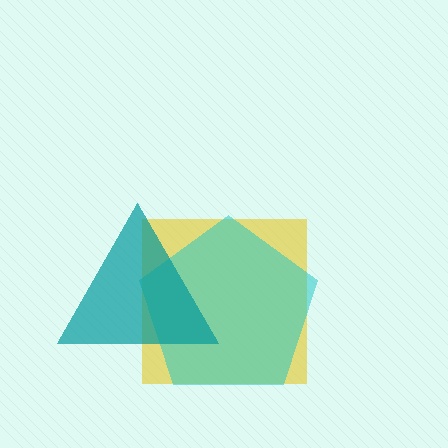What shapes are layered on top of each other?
The layered shapes are: a yellow square, a cyan pentagon, a teal triangle.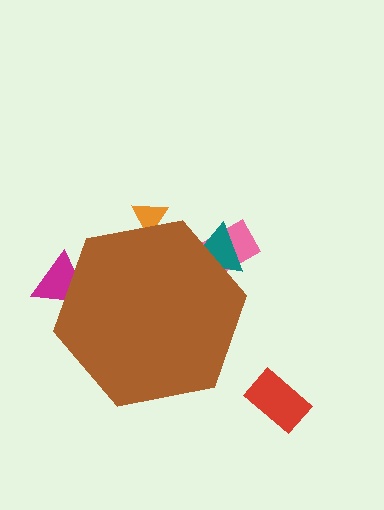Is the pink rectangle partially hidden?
Yes, the pink rectangle is partially hidden behind the brown hexagon.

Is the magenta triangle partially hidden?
Yes, the magenta triangle is partially hidden behind the brown hexagon.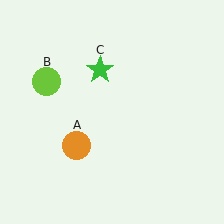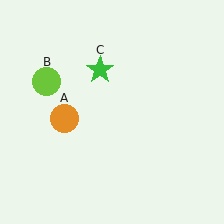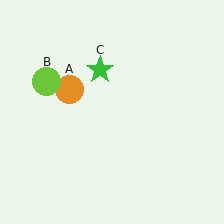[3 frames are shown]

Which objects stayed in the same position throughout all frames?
Lime circle (object B) and green star (object C) remained stationary.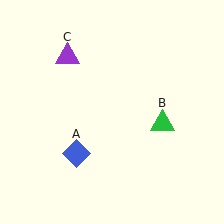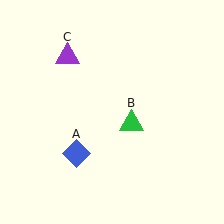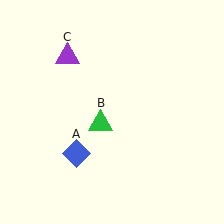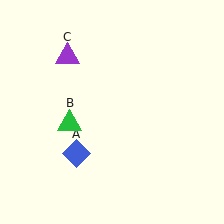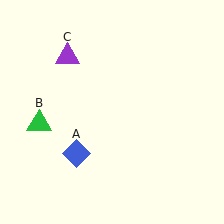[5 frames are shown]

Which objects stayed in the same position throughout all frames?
Blue diamond (object A) and purple triangle (object C) remained stationary.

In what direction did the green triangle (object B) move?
The green triangle (object B) moved left.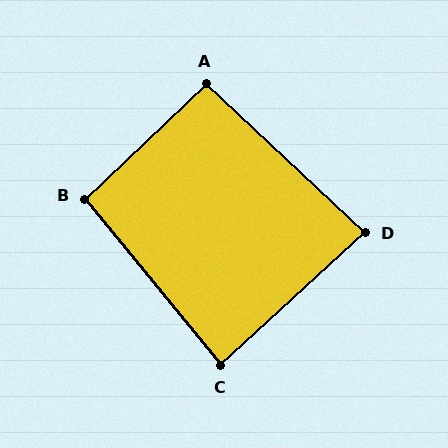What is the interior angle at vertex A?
Approximately 93 degrees (approximately right).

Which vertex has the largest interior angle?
B, at approximately 94 degrees.